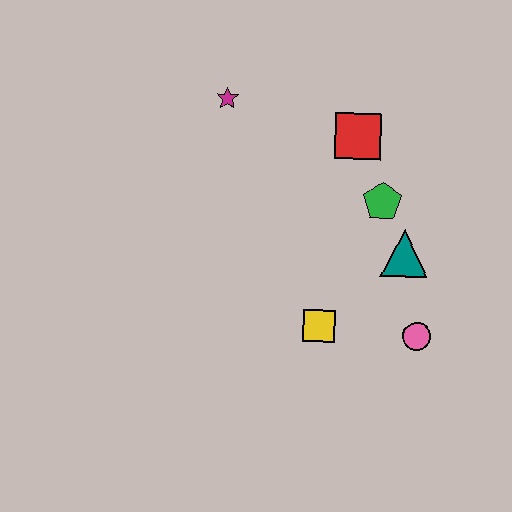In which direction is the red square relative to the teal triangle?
The red square is above the teal triangle.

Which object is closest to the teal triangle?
The green pentagon is closest to the teal triangle.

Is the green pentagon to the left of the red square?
No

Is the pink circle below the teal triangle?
Yes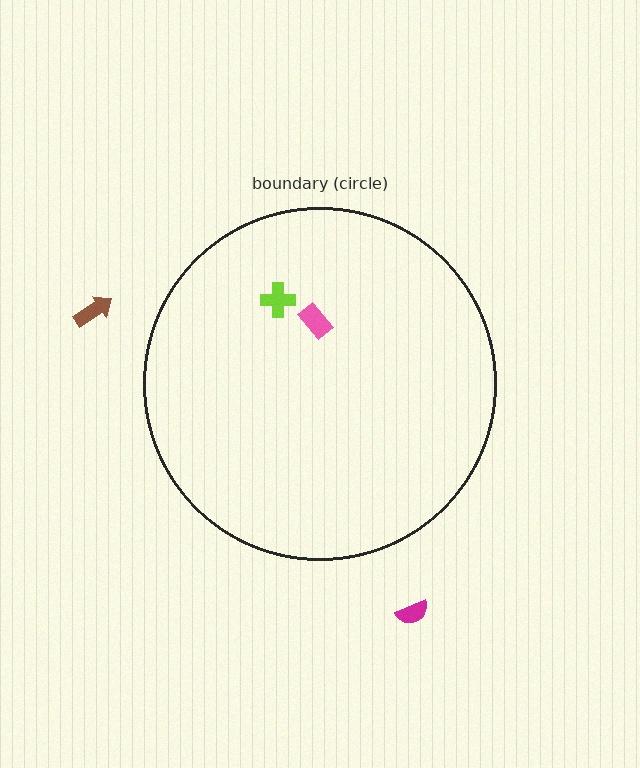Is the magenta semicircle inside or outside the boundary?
Outside.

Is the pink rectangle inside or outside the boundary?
Inside.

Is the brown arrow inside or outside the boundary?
Outside.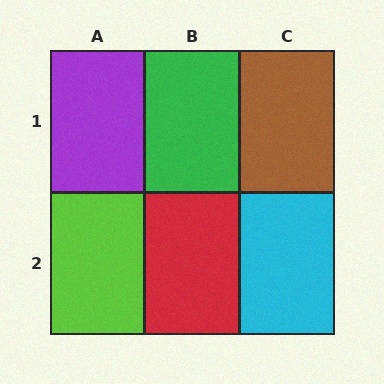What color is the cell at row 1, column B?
Green.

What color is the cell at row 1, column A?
Purple.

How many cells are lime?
1 cell is lime.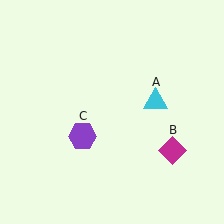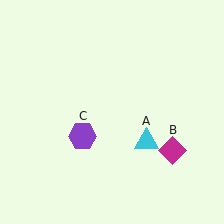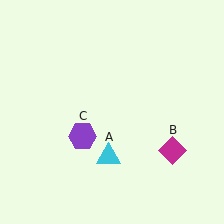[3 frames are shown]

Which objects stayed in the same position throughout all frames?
Magenta diamond (object B) and purple hexagon (object C) remained stationary.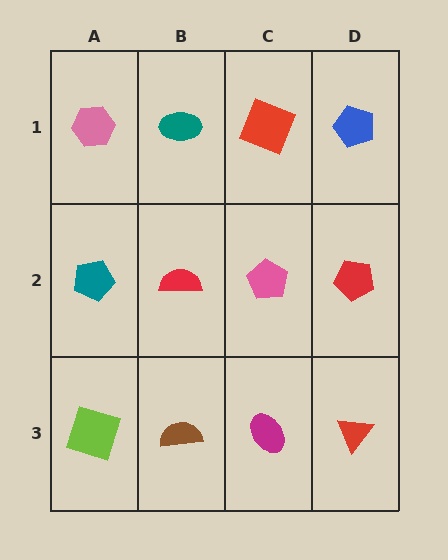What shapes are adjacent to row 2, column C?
A red square (row 1, column C), a magenta ellipse (row 3, column C), a red semicircle (row 2, column B), a red pentagon (row 2, column D).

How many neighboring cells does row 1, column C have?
3.